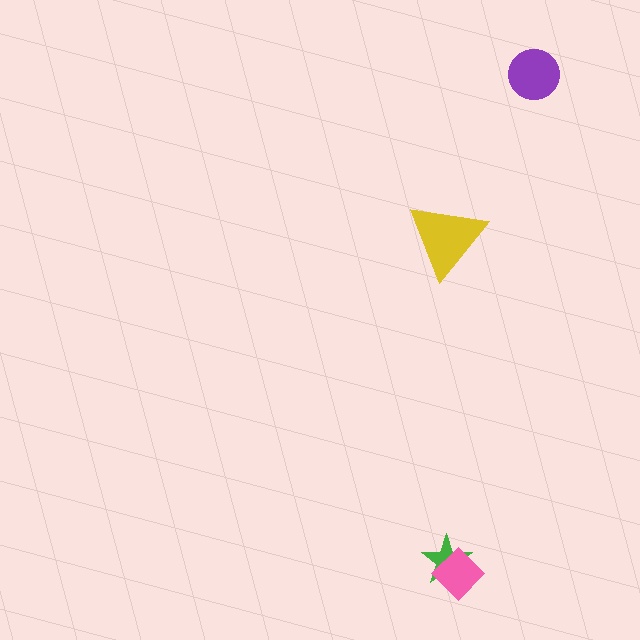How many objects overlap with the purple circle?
0 objects overlap with the purple circle.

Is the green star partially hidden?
Yes, it is partially covered by another shape.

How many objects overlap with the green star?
1 object overlaps with the green star.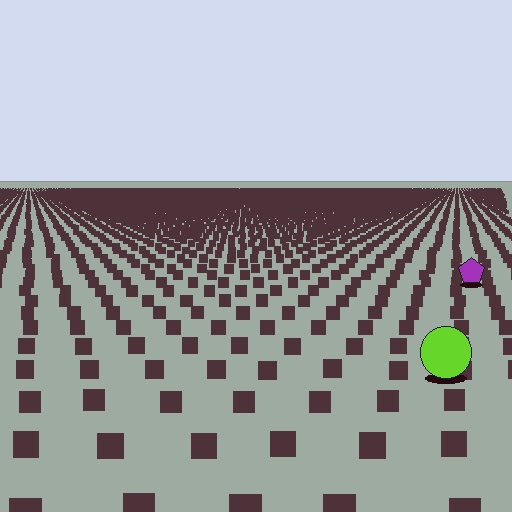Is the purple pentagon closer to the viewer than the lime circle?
No. The lime circle is closer — you can tell from the texture gradient: the ground texture is coarser near it.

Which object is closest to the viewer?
The lime circle is closest. The texture marks near it are larger and more spread out.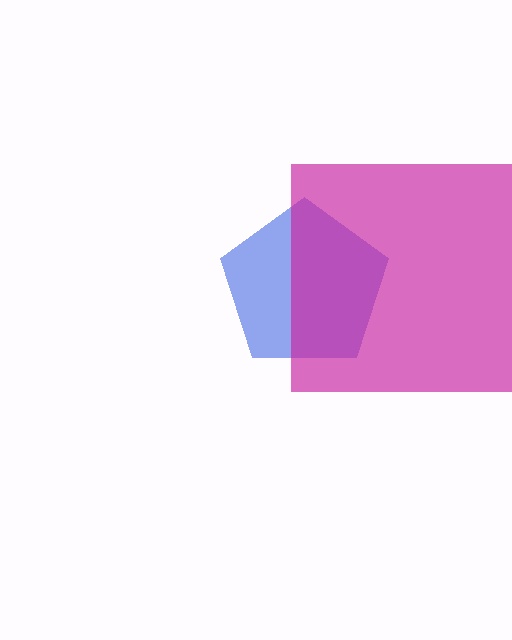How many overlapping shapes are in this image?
There are 2 overlapping shapes in the image.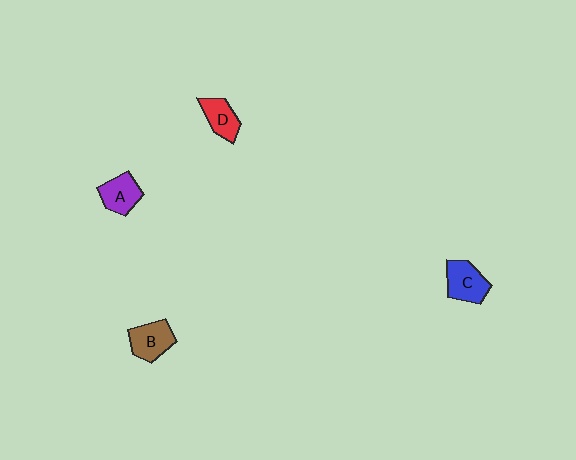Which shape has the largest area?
Shape C (blue).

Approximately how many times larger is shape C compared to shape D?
Approximately 1.3 times.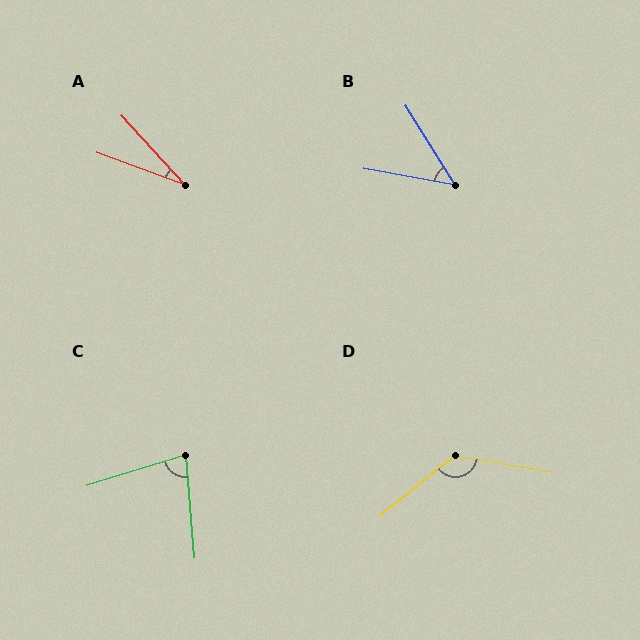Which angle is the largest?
D, at approximately 132 degrees.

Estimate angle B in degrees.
Approximately 48 degrees.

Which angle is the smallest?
A, at approximately 28 degrees.